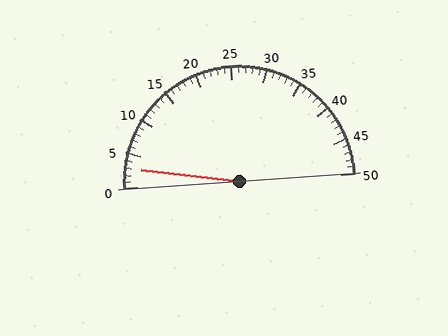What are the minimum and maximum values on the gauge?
The gauge ranges from 0 to 50.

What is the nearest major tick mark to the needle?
The nearest major tick mark is 5.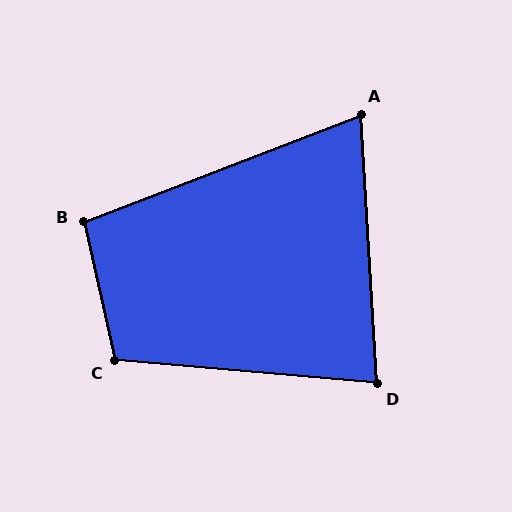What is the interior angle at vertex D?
Approximately 82 degrees (acute).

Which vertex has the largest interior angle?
C, at approximately 108 degrees.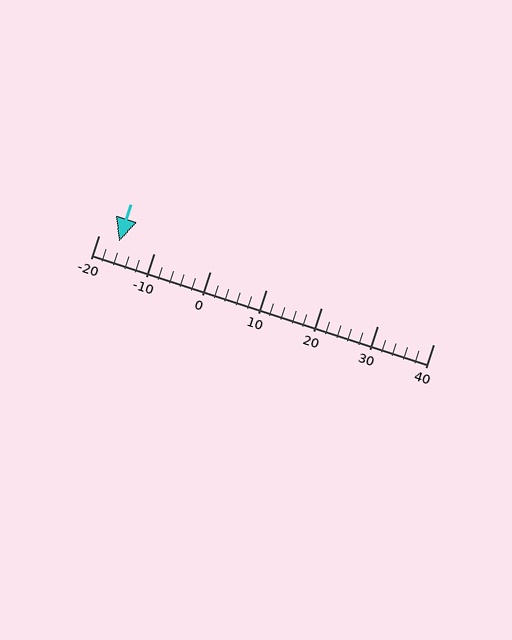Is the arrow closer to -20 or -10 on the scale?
The arrow is closer to -20.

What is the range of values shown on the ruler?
The ruler shows values from -20 to 40.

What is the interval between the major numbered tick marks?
The major tick marks are spaced 10 units apart.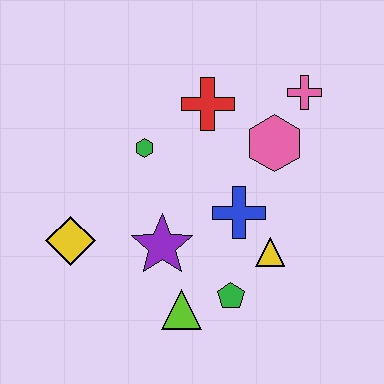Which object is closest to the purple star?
The lime triangle is closest to the purple star.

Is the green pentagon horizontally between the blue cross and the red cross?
Yes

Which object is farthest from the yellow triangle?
The yellow diamond is farthest from the yellow triangle.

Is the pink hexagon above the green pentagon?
Yes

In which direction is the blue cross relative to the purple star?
The blue cross is to the right of the purple star.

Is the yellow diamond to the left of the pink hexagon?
Yes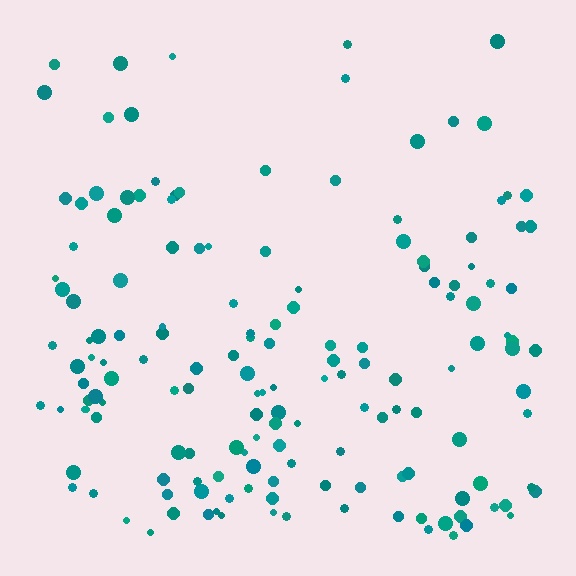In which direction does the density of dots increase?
From top to bottom, with the bottom side densest.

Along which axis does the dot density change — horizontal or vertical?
Vertical.